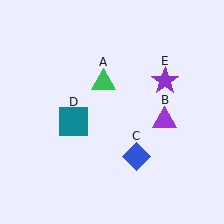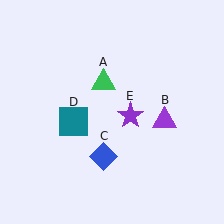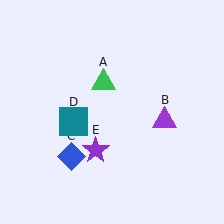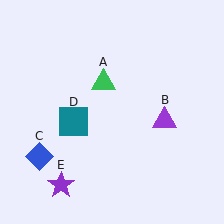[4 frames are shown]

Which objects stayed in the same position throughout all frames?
Green triangle (object A) and purple triangle (object B) and teal square (object D) remained stationary.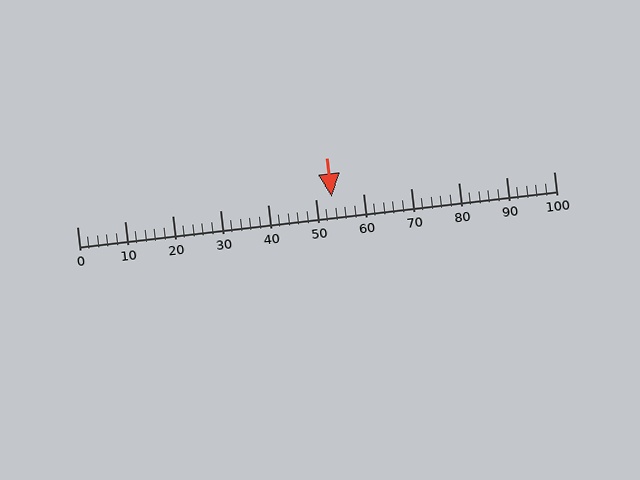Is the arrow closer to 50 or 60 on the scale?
The arrow is closer to 50.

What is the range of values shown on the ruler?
The ruler shows values from 0 to 100.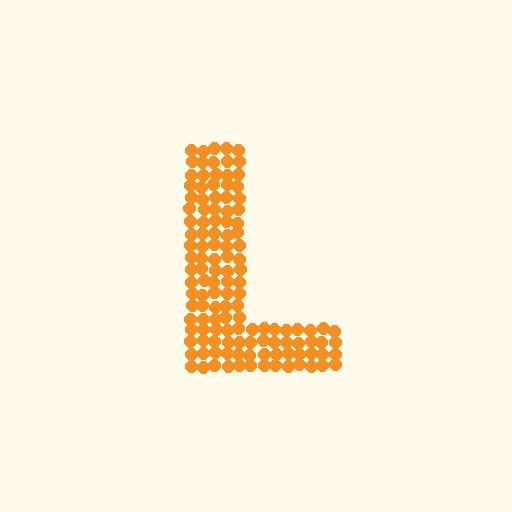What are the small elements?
The small elements are circles.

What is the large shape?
The large shape is the letter L.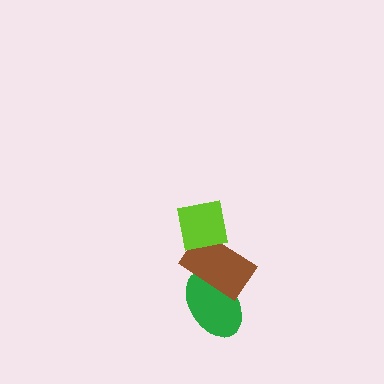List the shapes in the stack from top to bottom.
From top to bottom: the lime square, the brown rectangle, the green ellipse.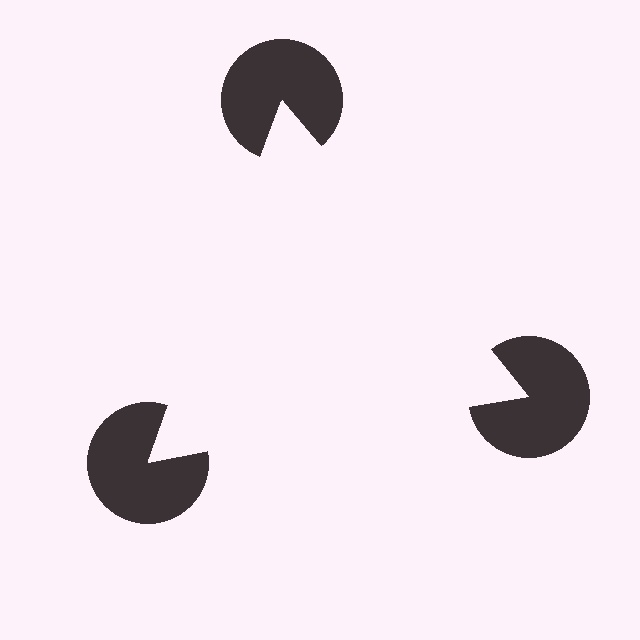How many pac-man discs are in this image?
There are 3 — one at each vertex of the illusory triangle.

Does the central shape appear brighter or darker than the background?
It typically appears slightly brighter than the background, even though no actual brightness change is drawn.